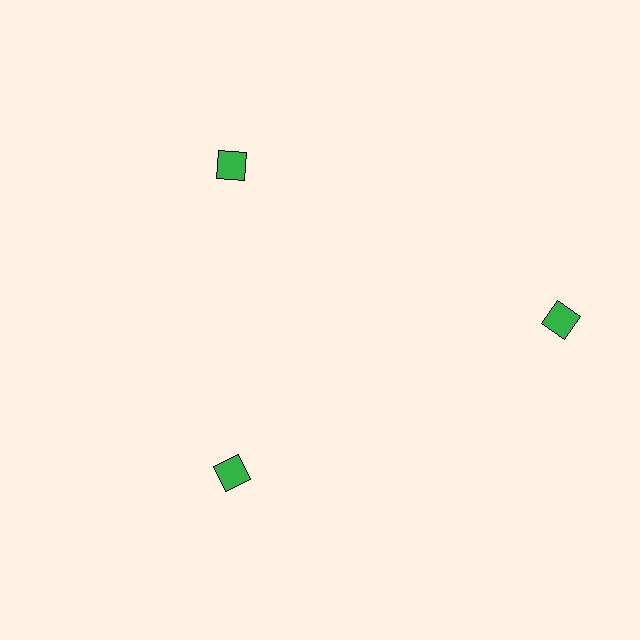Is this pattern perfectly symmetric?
No. The 3 green diamonds are arranged in a ring, but one element near the 3 o'clock position is pushed outward from the center, breaking the 3-fold rotational symmetry.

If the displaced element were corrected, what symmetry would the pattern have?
It would have 3-fold rotational symmetry — the pattern would map onto itself every 120 degrees.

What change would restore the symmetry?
The symmetry would be restored by moving it inward, back onto the ring so that all 3 diamonds sit at equal angles and equal distance from the center.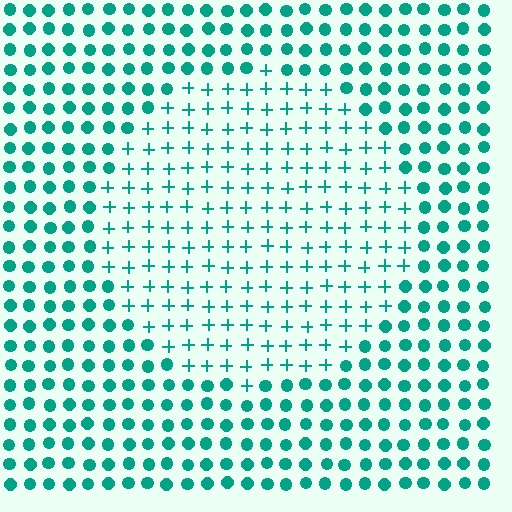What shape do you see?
I see a circle.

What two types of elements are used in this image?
The image uses plus signs inside the circle region and circles outside it.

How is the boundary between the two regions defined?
The boundary is defined by a change in element shape: plus signs inside vs. circles outside. All elements share the same color and spacing.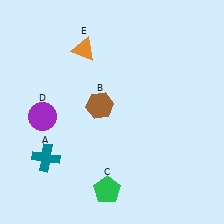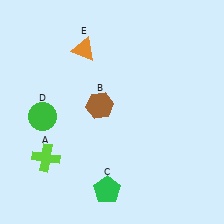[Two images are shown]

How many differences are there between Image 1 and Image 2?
There are 2 differences between the two images.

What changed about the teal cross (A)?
In Image 1, A is teal. In Image 2, it changed to lime.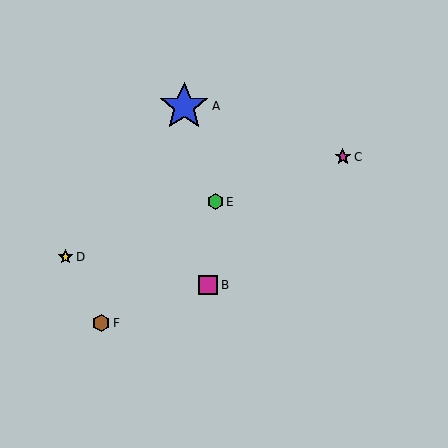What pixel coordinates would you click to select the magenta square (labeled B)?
Click at (208, 285) to select the magenta square B.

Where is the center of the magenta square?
The center of the magenta square is at (208, 285).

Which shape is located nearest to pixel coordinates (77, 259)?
The yellow star (labeled D) at (66, 257) is nearest to that location.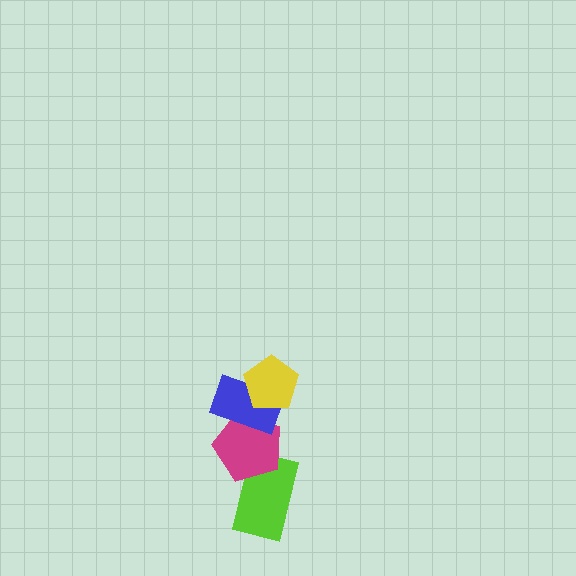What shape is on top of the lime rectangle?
The magenta pentagon is on top of the lime rectangle.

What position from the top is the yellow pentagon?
The yellow pentagon is 1st from the top.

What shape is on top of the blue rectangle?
The yellow pentagon is on top of the blue rectangle.